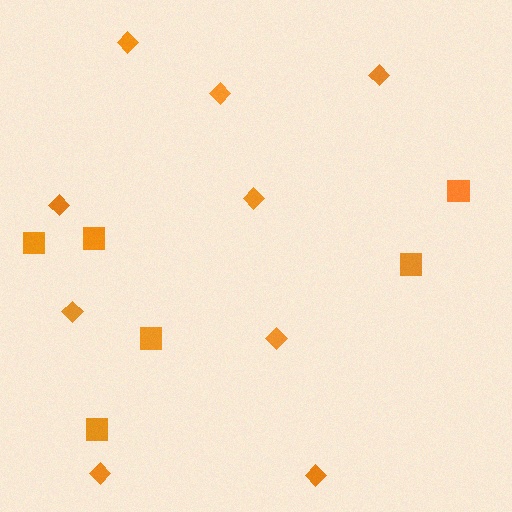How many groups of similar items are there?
There are 2 groups: one group of squares (6) and one group of diamonds (9).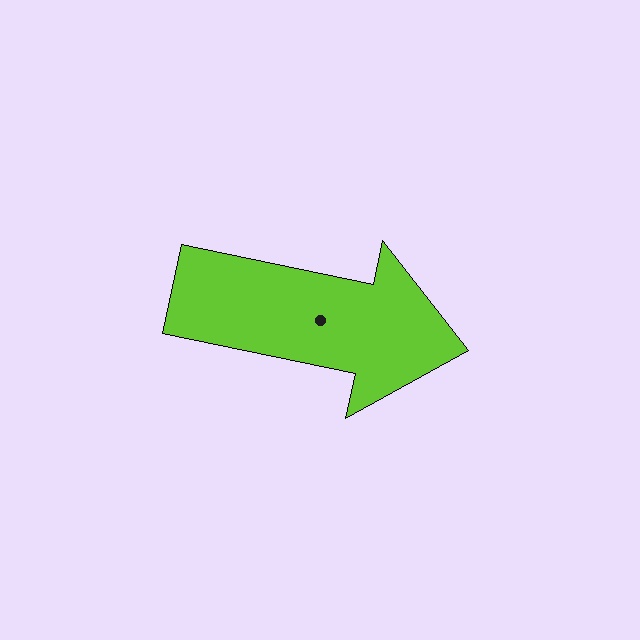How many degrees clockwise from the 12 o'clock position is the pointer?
Approximately 102 degrees.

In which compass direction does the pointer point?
East.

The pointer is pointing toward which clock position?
Roughly 3 o'clock.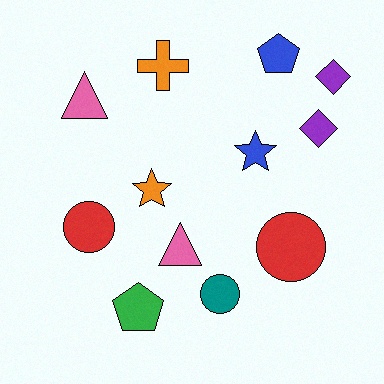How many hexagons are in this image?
There are no hexagons.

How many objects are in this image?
There are 12 objects.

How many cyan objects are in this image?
There are no cyan objects.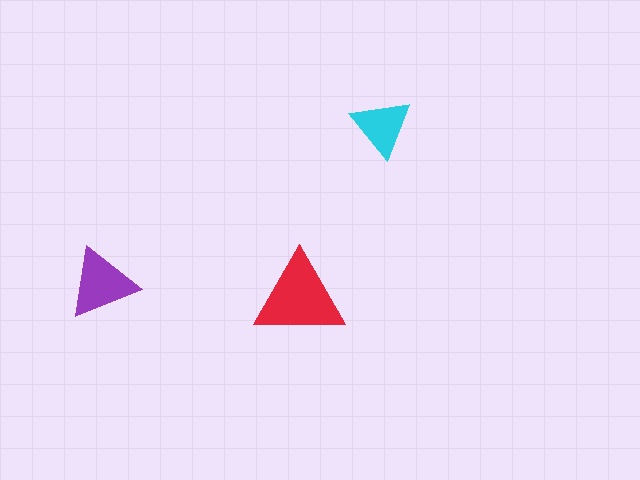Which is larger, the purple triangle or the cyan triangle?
The purple one.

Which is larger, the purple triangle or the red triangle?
The red one.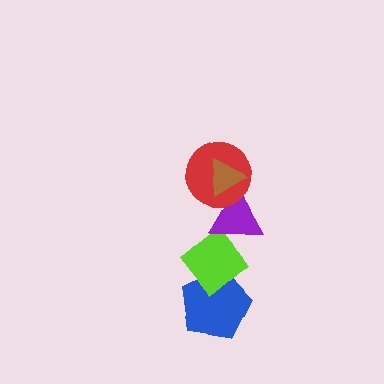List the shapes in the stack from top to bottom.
From top to bottom: the brown triangle, the red circle, the purple triangle, the lime diamond, the blue pentagon.